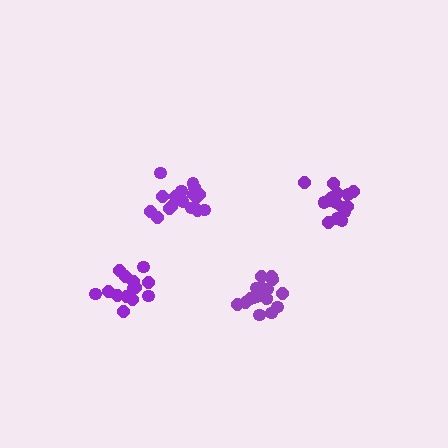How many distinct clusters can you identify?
There are 4 distinct clusters.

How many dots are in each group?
Group 1: 16 dots, Group 2: 17 dots, Group 3: 14 dots, Group 4: 17 dots (64 total).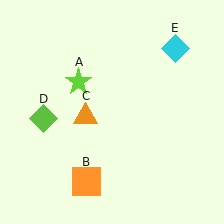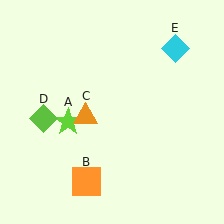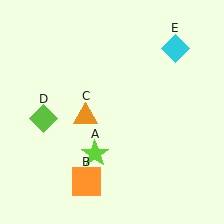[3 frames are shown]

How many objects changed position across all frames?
1 object changed position: lime star (object A).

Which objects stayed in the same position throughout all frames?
Orange square (object B) and orange triangle (object C) and lime diamond (object D) and cyan diamond (object E) remained stationary.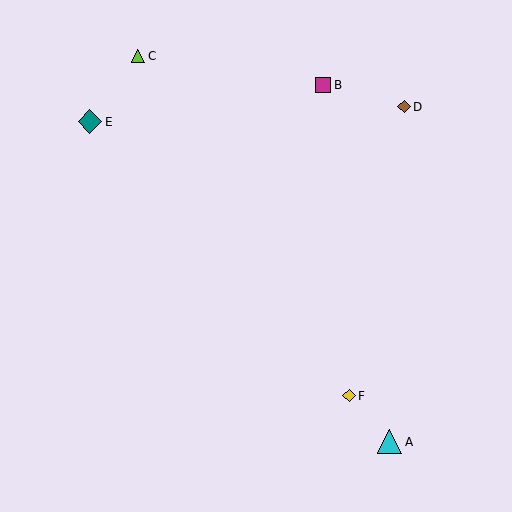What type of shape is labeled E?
Shape E is a teal diamond.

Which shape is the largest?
The cyan triangle (labeled A) is the largest.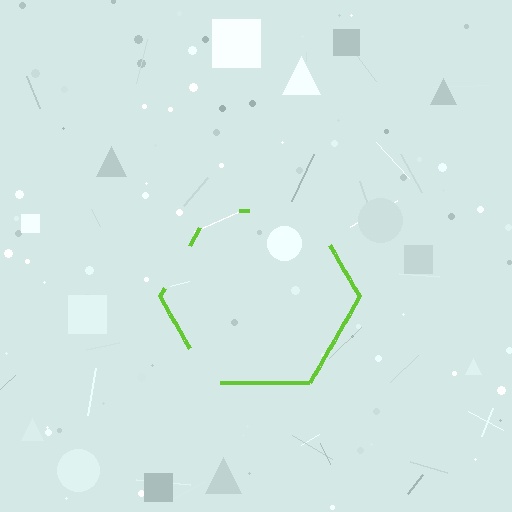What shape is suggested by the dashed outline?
The dashed outline suggests a hexagon.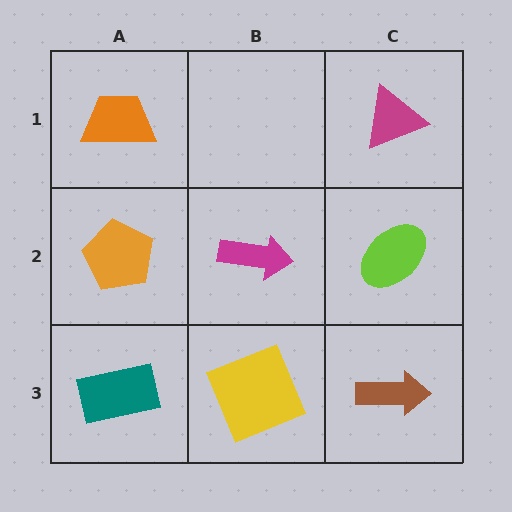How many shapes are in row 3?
3 shapes.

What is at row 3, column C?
A brown arrow.